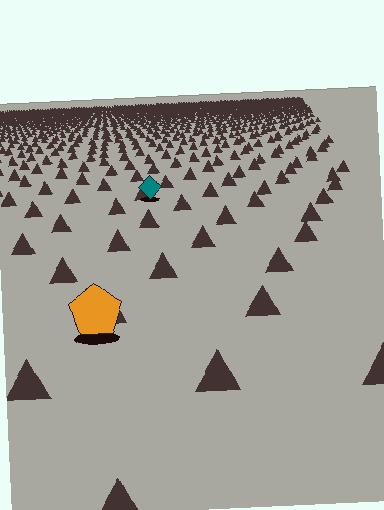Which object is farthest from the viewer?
The teal diamond is farthest from the viewer. It appears smaller and the ground texture around it is denser.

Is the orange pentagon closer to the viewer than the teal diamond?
Yes. The orange pentagon is closer — you can tell from the texture gradient: the ground texture is coarser near it.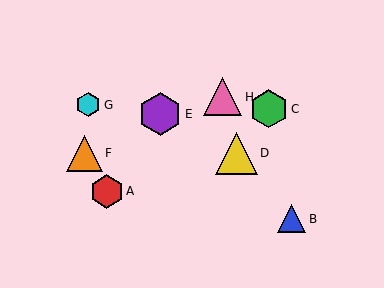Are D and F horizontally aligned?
Yes, both are at y≈153.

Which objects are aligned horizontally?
Objects D, F are aligned horizontally.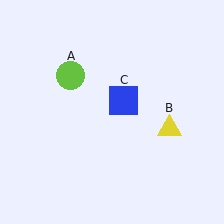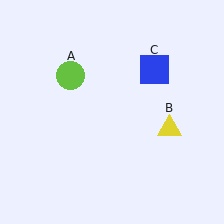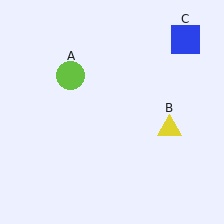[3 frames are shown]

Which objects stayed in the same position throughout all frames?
Lime circle (object A) and yellow triangle (object B) remained stationary.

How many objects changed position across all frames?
1 object changed position: blue square (object C).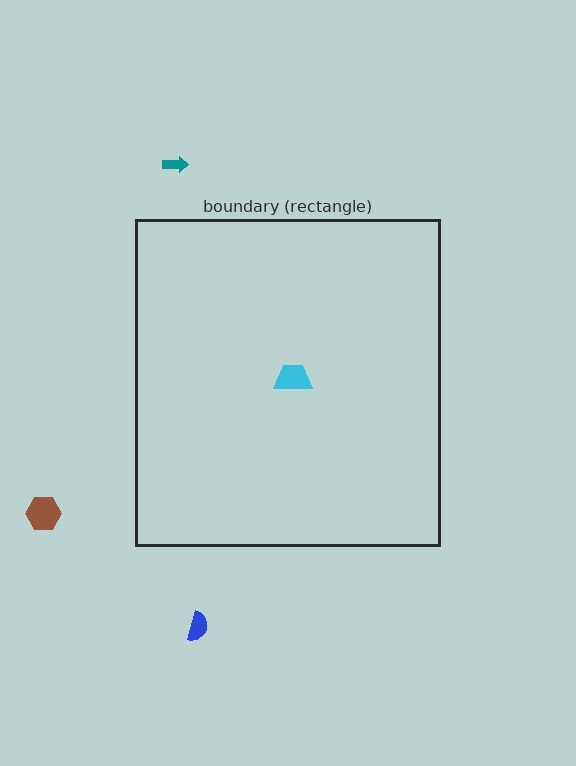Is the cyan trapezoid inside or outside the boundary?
Inside.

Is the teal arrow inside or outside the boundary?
Outside.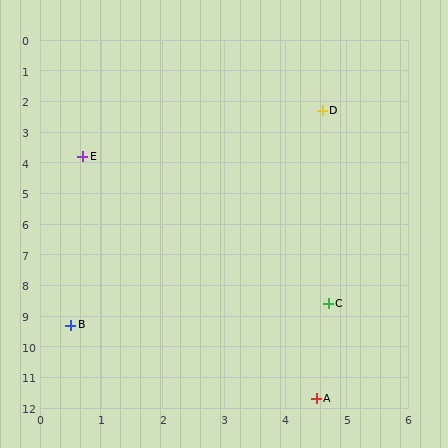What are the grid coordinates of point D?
Point D is at approximately (4.6, 2.3).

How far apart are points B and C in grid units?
Points B and C are about 4.3 grid units apart.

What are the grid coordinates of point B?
Point B is at approximately (0.5, 9.3).